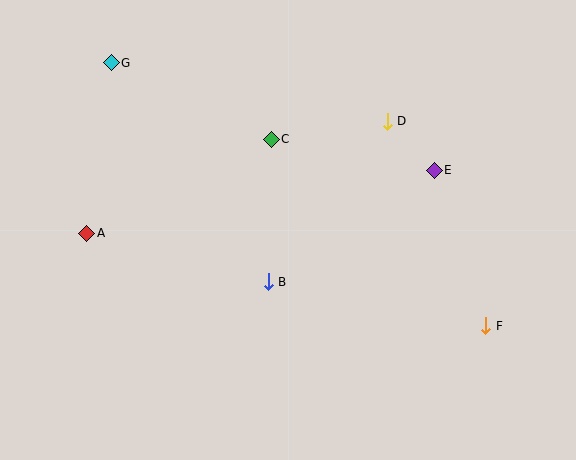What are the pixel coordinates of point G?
Point G is at (111, 63).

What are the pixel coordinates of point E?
Point E is at (434, 170).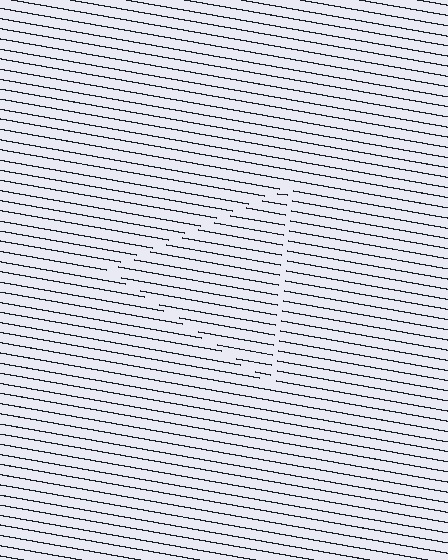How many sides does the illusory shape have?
3 sides — the line-ends trace a triangle.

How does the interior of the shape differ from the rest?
The interior of the shape contains the same grating, shifted by half a period — the contour is defined by the phase discontinuity where line-ends from the inner and outer gratings abut.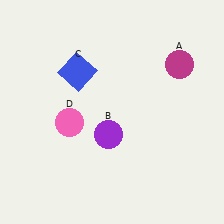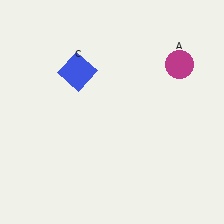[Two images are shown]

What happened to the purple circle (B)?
The purple circle (B) was removed in Image 2. It was in the bottom-left area of Image 1.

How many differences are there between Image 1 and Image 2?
There are 2 differences between the two images.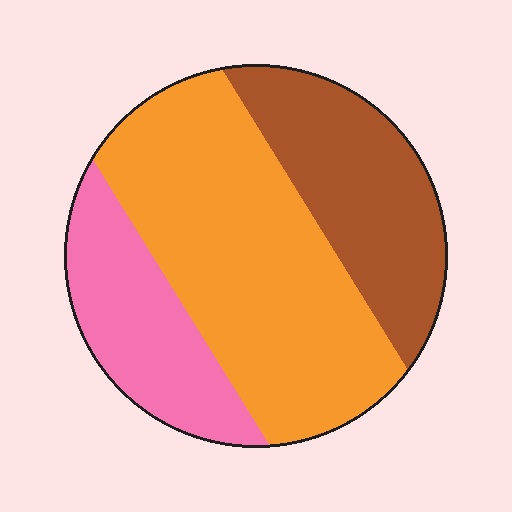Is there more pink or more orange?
Orange.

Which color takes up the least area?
Pink, at roughly 20%.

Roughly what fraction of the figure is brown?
Brown covers around 30% of the figure.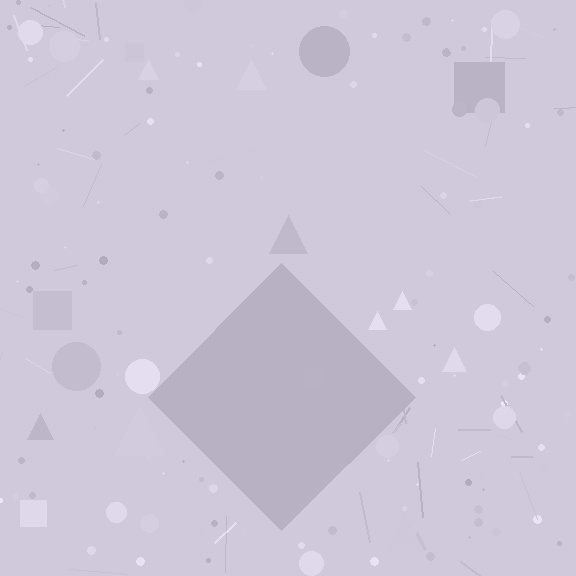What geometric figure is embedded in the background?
A diamond is embedded in the background.